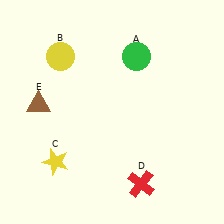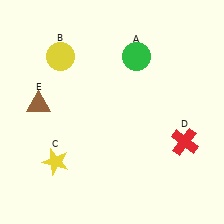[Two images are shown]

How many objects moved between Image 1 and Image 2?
1 object moved between the two images.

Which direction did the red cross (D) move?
The red cross (D) moved right.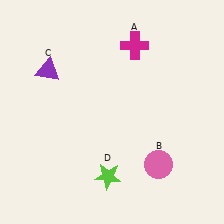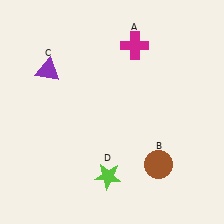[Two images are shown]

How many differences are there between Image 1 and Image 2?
There is 1 difference between the two images.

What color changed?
The circle (B) changed from pink in Image 1 to brown in Image 2.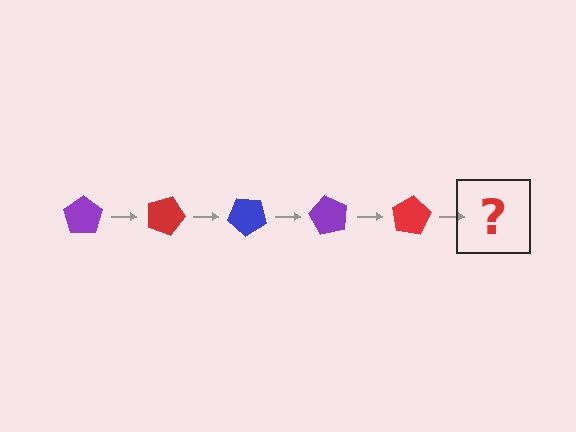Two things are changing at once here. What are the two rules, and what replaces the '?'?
The two rules are that it rotates 20 degrees each step and the color cycles through purple, red, and blue. The '?' should be a blue pentagon, rotated 100 degrees from the start.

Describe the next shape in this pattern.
It should be a blue pentagon, rotated 100 degrees from the start.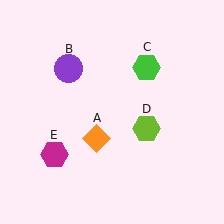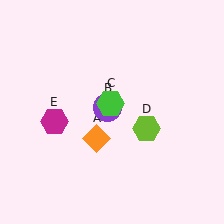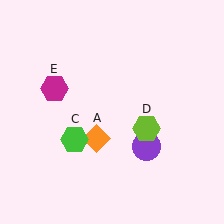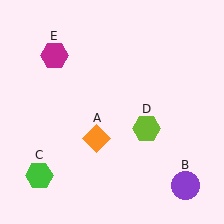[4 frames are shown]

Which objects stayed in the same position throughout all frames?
Orange diamond (object A) and lime hexagon (object D) remained stationary.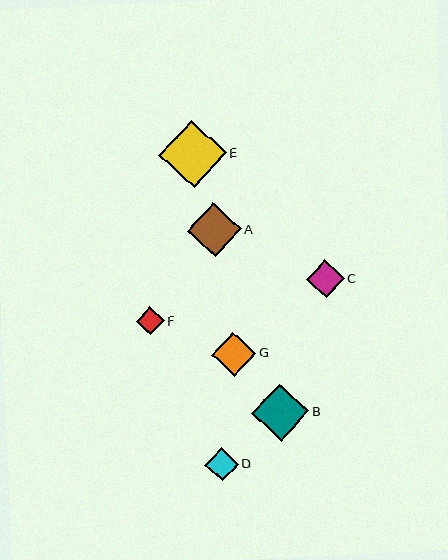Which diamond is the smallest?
Diamond F is the smallest with a size of approximately 28 pixels.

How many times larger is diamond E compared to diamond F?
Diamond E is approximately 2.4 times the size of diamond F.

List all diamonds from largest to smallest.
From largest to smallest: E, B, A, G, C, D, F.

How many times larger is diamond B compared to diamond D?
Diamond B is approximately 1.7 times the size of diamond D.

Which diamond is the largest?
Diamond E is the largest with a size of approximately 68 pixels.